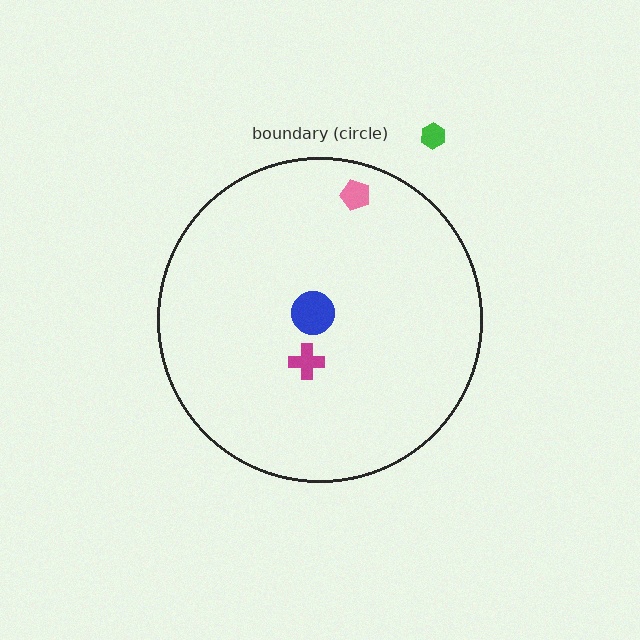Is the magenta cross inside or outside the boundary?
Inside.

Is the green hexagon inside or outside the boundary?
Outside.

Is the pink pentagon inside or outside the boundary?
Inside.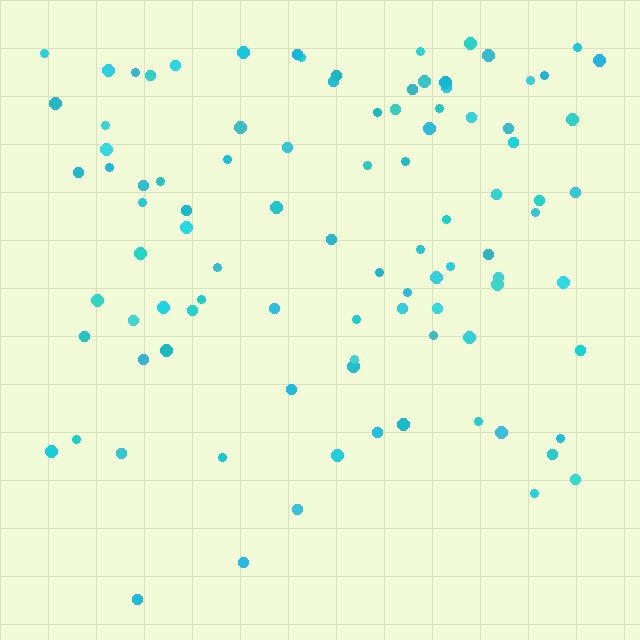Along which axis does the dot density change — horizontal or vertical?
Vertical.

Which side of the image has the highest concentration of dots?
The top.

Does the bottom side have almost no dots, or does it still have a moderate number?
Still a moderate number, just noticeably fewer than the top.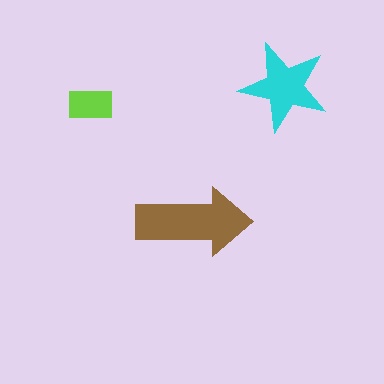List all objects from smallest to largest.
The lime rectangle, the cyan star, the brown arrow.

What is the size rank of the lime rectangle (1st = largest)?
3rd.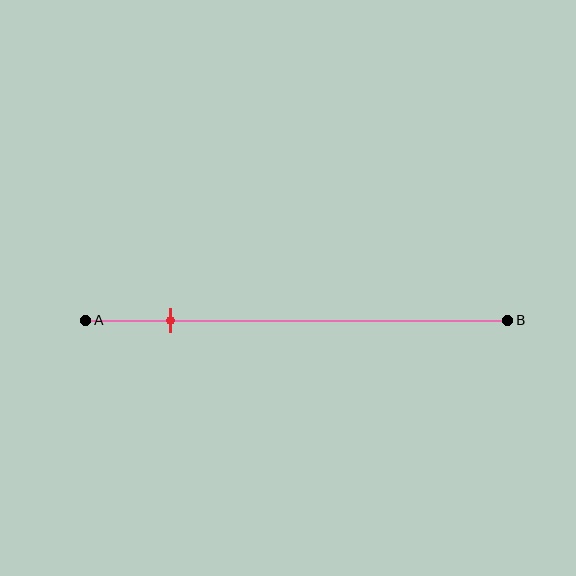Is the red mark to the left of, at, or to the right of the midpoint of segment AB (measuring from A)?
The red mark is to the left of the midpoint of segment AB.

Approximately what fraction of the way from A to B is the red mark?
The red mark is approximately 20% of the way from A to B.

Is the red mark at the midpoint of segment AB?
No, the mark is at about 20% from A, not at the 50% midpoint.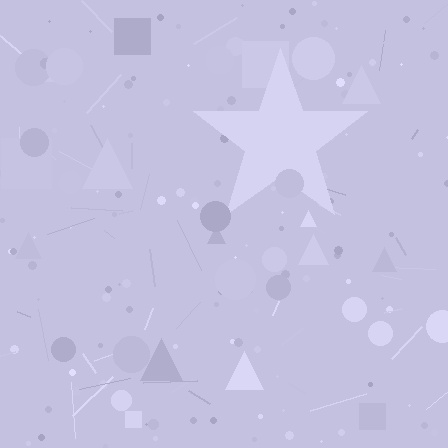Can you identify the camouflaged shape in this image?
The camouflaged shape is a star.